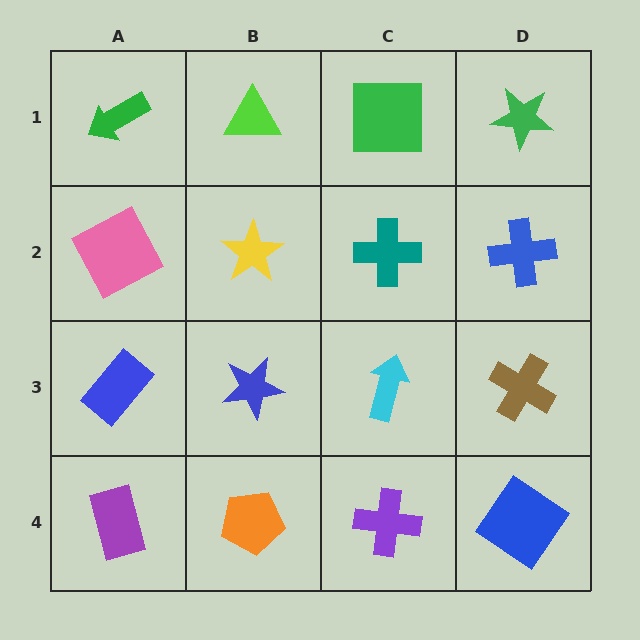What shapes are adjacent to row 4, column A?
A blue rectangle (row 3, column A), an orange pentagon (row 4, column B).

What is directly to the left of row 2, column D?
A teal cross.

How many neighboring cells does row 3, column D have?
3.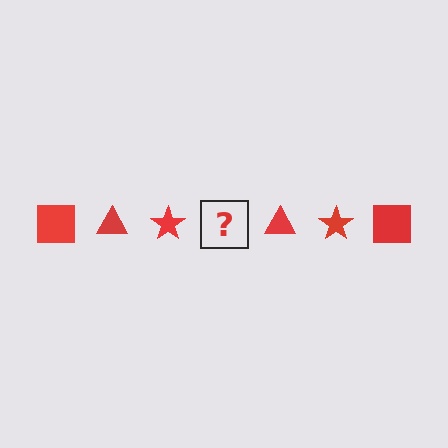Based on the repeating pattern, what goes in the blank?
The blank should be a red square.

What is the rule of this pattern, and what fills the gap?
The rule is that the pattern cycles through square, triangle, star shapes in red. The gap should be filled with a red square.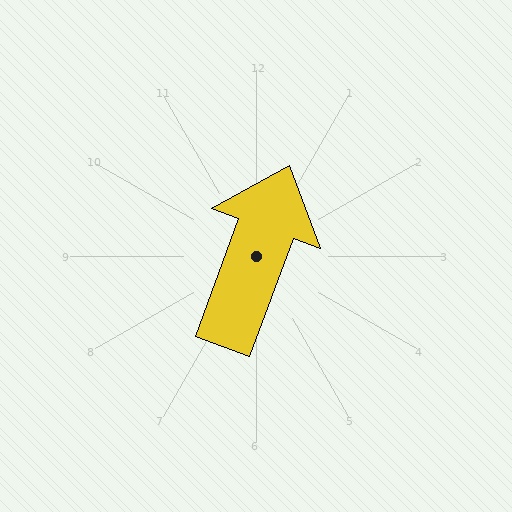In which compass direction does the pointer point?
North.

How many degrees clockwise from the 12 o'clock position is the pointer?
Approximately 20 degrees.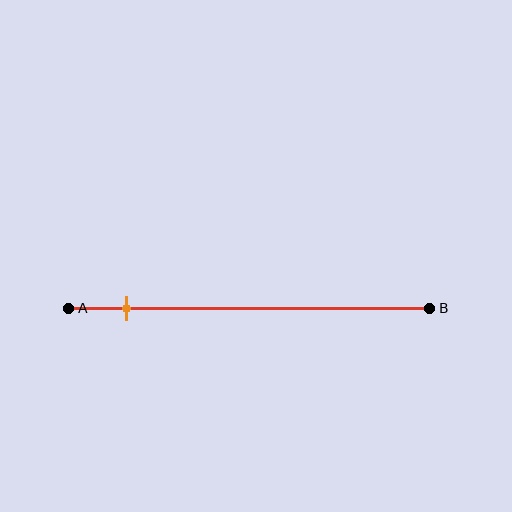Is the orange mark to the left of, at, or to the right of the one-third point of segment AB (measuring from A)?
The orange mark is to the left of the one-third point of segment AB.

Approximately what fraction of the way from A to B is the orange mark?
The orange mark is approximately 15% of the way from A to B.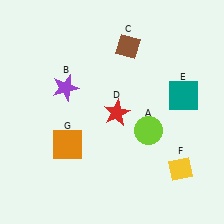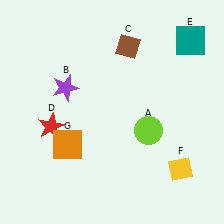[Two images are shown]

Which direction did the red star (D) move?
The red star (D) moved left.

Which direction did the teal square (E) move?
The teal square (E) moved up.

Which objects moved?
The objects that moved are: the red star (D), the teal square (E).